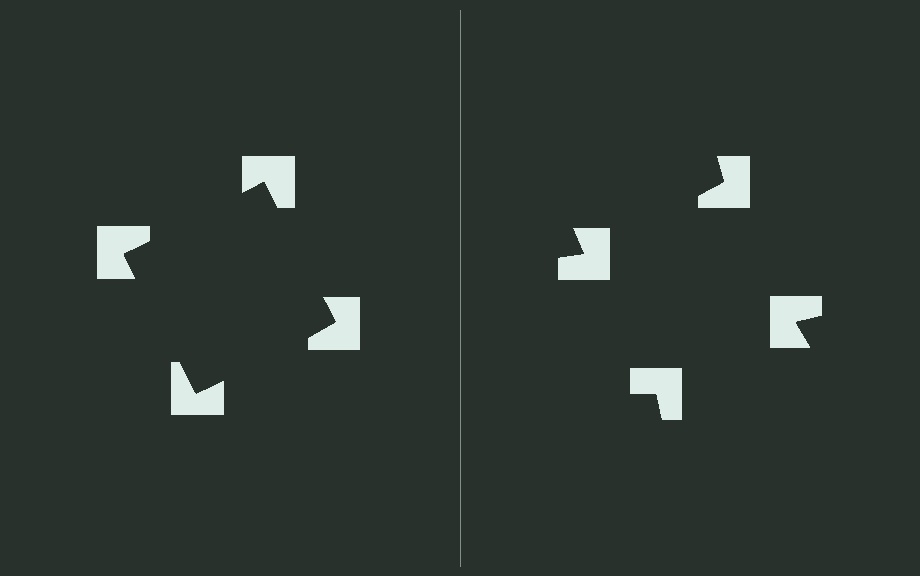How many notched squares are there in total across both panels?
8 — 4 on each side.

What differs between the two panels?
The notched squares are positioned identically on both sides; only the wedge orientations differ. On the left they align to a square; on the right they are misaligned.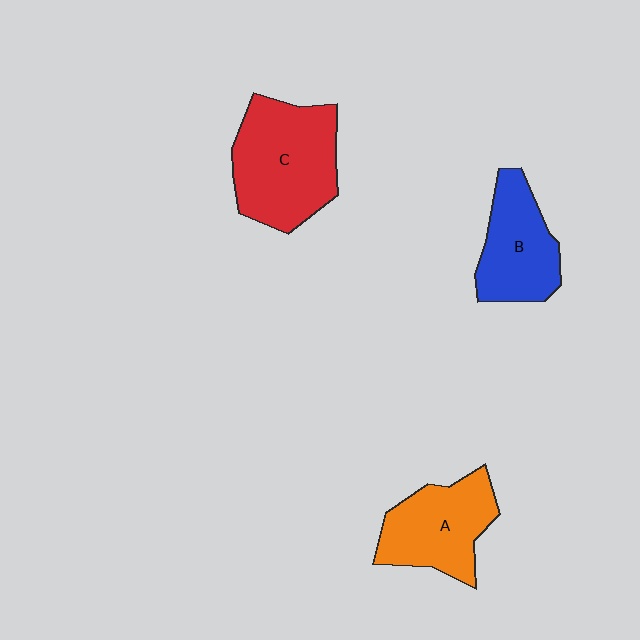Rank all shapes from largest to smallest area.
From largest to smallest: C (red), A (orange), B (blue).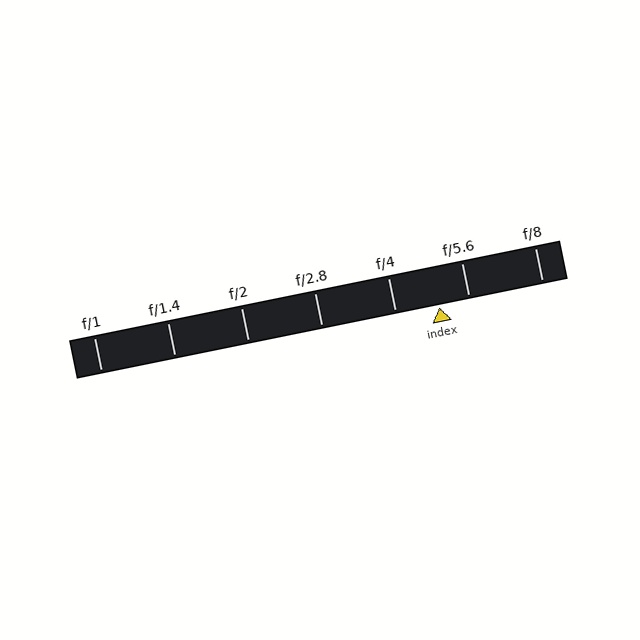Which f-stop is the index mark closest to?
The index mark is closest to f/5.6.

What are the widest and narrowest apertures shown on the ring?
The widest aperture shown is f/1 and the narrowest is f/8.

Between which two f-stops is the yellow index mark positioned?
The index mark is between f/4 and f/5.6.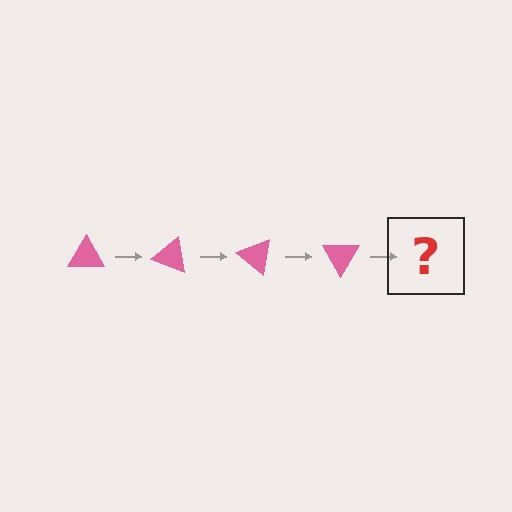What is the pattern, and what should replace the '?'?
The pattern is that the triangle rotates 20 degrees each step. The '?' should be a pink triangle rotated 80 degrees.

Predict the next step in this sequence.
The next step is a pink triangle rotated 80 degrees.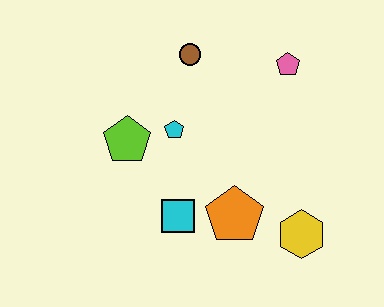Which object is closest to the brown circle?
The cyan pentagon is closest to the brown circle.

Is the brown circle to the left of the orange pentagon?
Yes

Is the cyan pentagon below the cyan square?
No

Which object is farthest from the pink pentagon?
The cyan square is farthest from the pink pentagon.